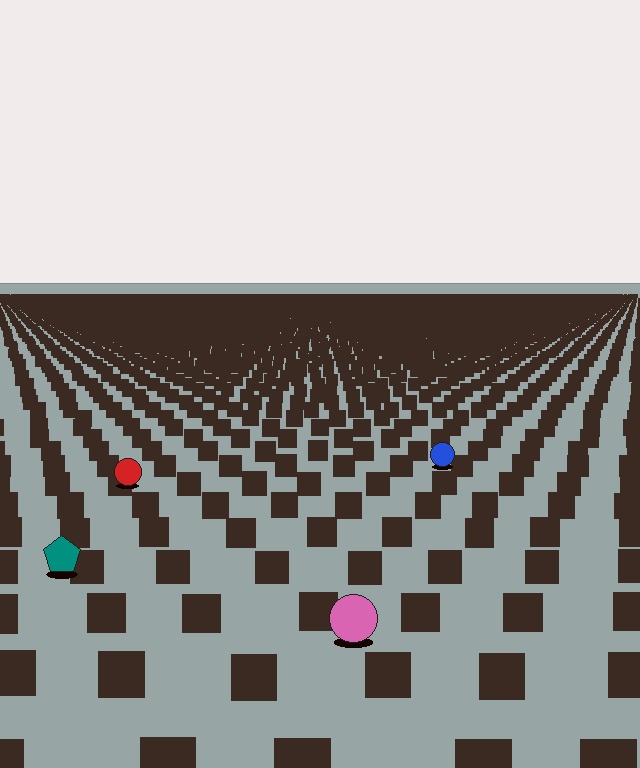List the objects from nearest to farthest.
From nearest to farthest: the pink circle, the teal pentagon, the red circle, the blue circle.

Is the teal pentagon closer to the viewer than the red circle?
Yes. The teal pentagon is closer — you can tell from the texture gradient: the ground texture is coarser near it.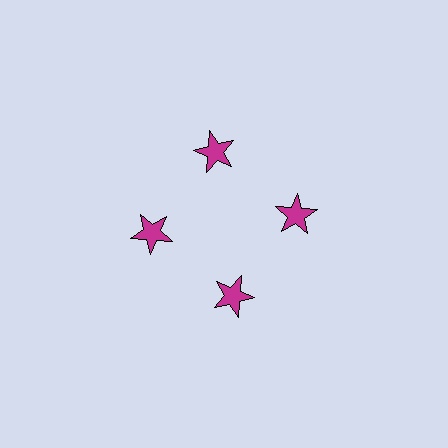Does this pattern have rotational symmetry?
Yes, this pattern has 4-fold rotational symmetry. It looks the same after rotating 90 degrees around the center.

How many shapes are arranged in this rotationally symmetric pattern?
There are 4 shapes, arranged in 4 groups of 1.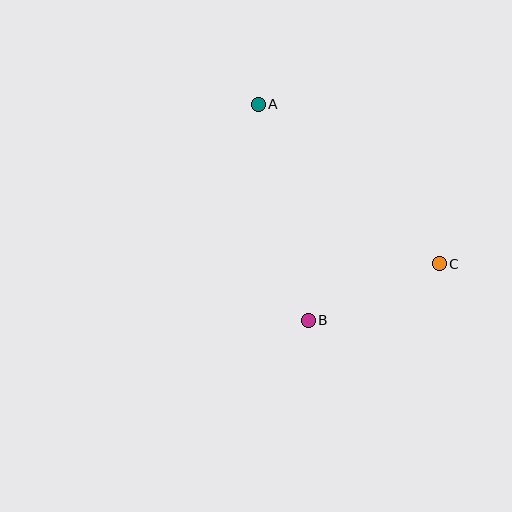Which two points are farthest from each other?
Points A and C are farthest from each other.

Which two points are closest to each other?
Points B and C are closest to each other.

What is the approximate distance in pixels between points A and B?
The distance between A and B is approximately 222 pixels.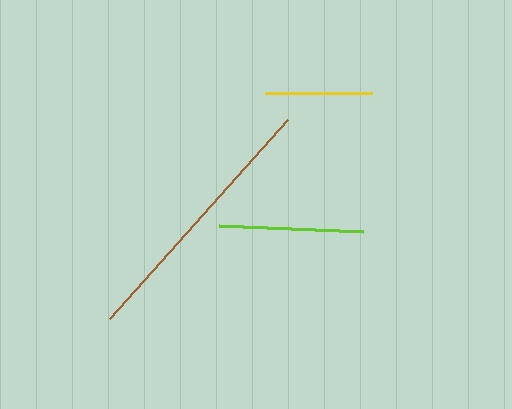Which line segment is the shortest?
The yellow line is the shortest at approximately 107 pixels.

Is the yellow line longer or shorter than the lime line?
The lime line is longer than the yellow line.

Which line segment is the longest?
The brown line is the longest at approximately 266 pixels.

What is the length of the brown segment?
The brown segment is approximately 266 pixels long.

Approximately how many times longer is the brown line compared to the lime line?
The brown line is approximately 1.8 times the length of the lime line.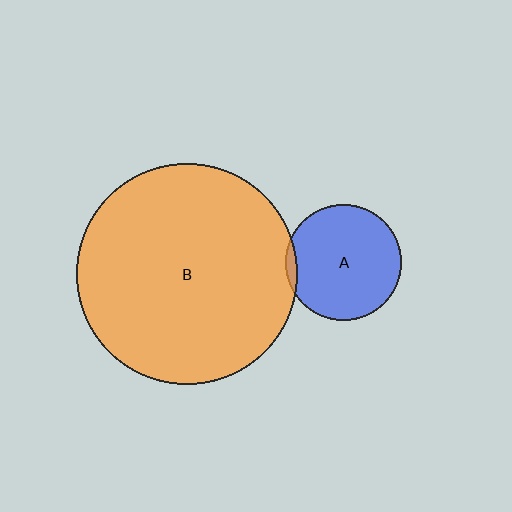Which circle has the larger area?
Circle B (orange).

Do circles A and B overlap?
Yes.